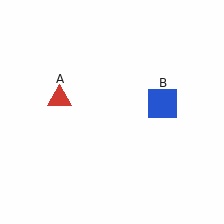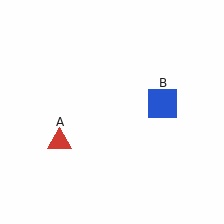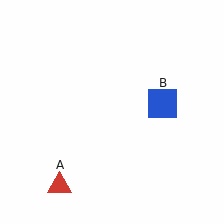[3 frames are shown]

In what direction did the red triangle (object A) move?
The red triangle (object A) moved down.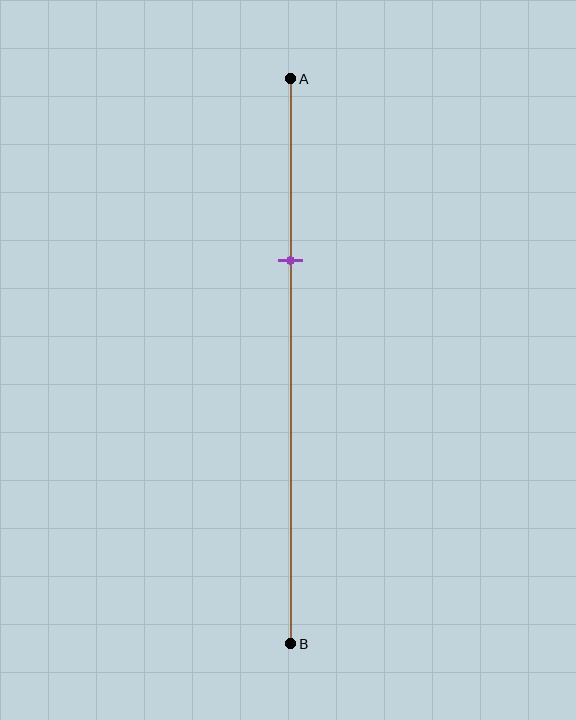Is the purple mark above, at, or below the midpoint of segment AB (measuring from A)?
The purple mark is above the midpoint of segment AB.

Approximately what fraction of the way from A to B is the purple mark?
The purple mark is approximately 30% of the way from A to B.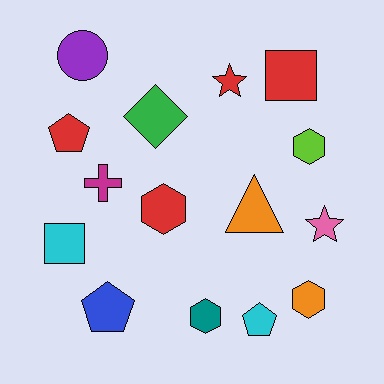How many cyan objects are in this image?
There are 2 cyan objects.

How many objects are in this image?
There are 15 objects.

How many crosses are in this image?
There is 1 cross.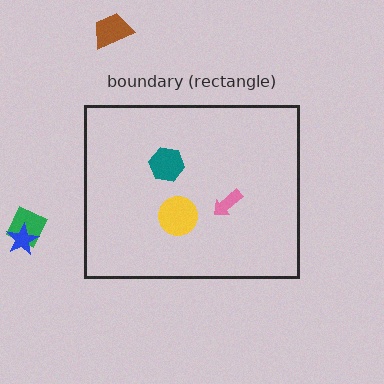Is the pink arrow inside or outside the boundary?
Inside.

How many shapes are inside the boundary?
3 inside, 3 outside.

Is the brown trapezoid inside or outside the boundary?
Outside.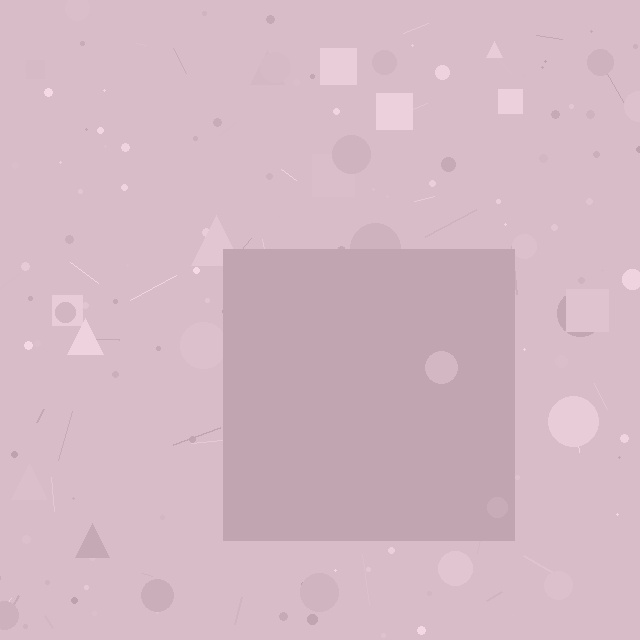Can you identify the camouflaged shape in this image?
The camouflaged shape is a square.